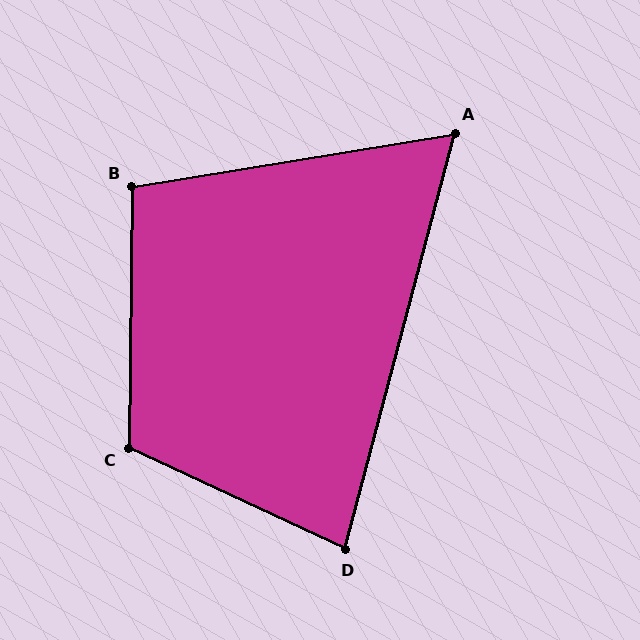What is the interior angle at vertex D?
Approximately 80 degrees (acute).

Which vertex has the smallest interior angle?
A, at approximately 66 degrees.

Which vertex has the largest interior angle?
C, at approximately 114 degrees.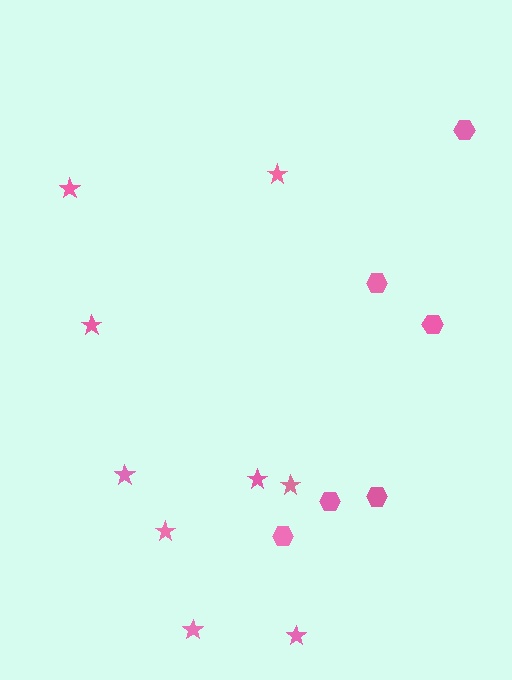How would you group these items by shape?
There are 2 groups: one group of stars (9) and one group of hexagons (6).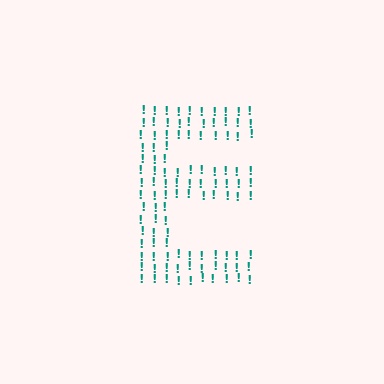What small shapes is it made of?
It is made of small exclamation marks.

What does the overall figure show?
The overall figure shows the letter E.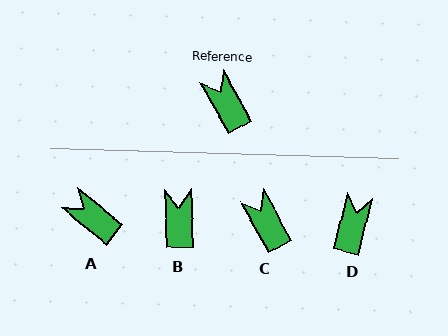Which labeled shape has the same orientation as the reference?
C.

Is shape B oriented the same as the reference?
No, it is off by about 27 degrees.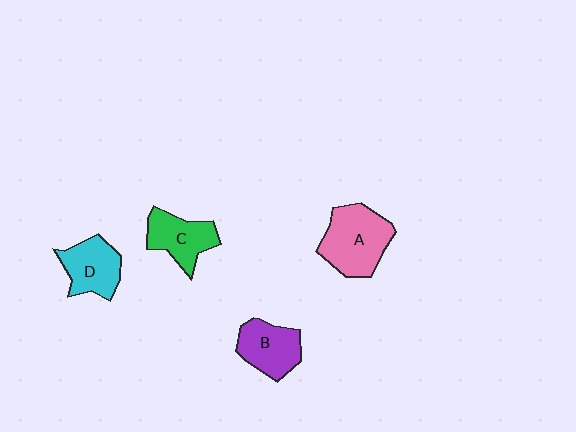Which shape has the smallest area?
Shape C (green).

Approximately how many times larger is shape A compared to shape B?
Approximately 1.4 times.